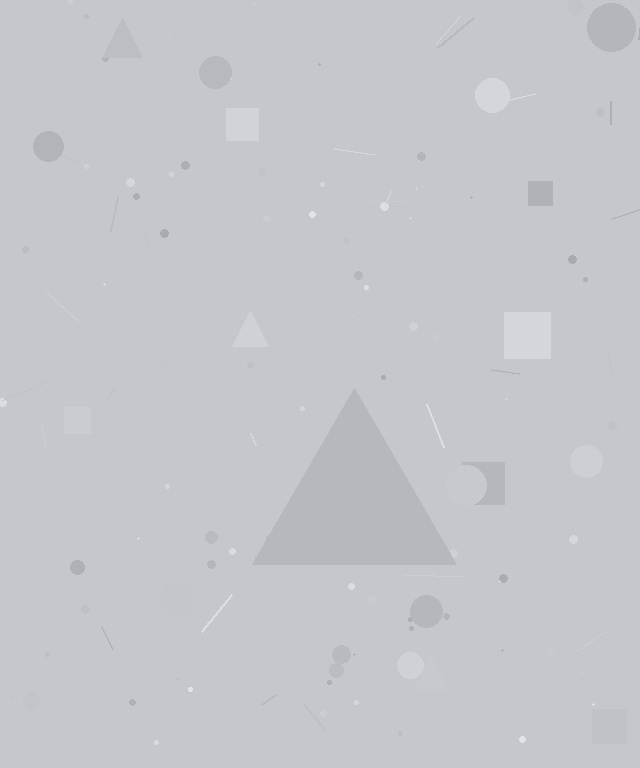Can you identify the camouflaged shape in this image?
The camouflaged shape is a triangle.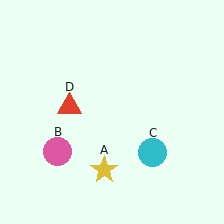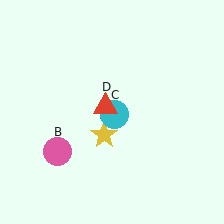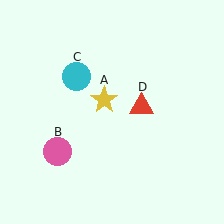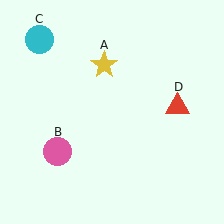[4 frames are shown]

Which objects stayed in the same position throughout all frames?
Pink circle (object B) remained stationary.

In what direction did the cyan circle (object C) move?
The cyan circle (object C) moved up and to the left.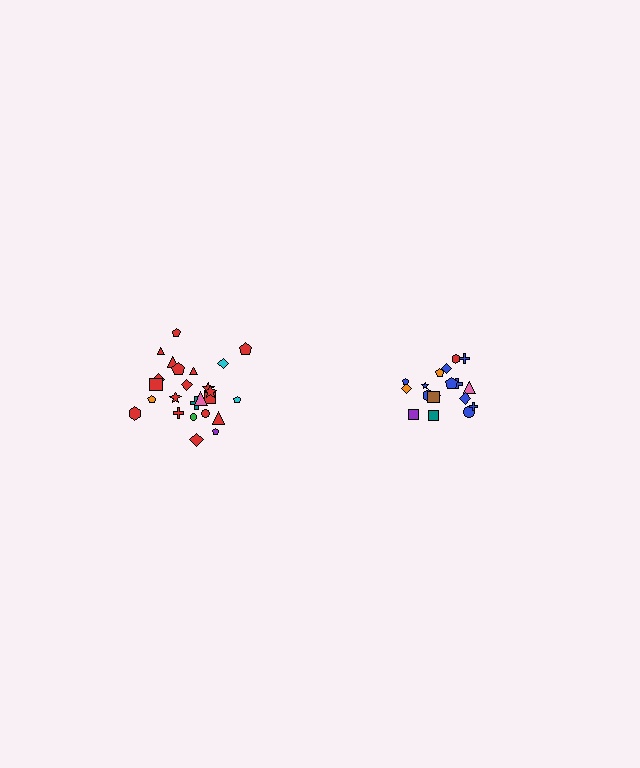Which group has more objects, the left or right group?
The left group.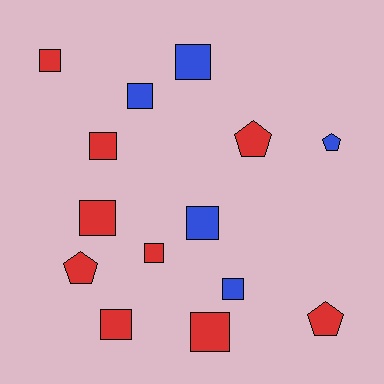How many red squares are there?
There are 6 red squares.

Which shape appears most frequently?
Square, with 10 objects.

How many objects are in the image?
There are 14 objects.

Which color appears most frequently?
Red, with 9 objects.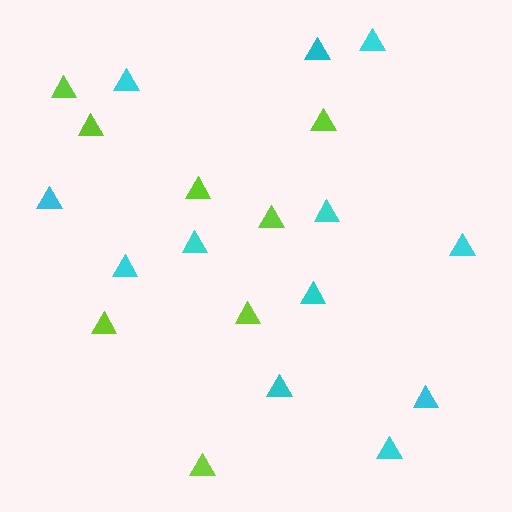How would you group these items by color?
There are 2 groups: one group of cyan triangles (12) and one group of lime triangles (8).